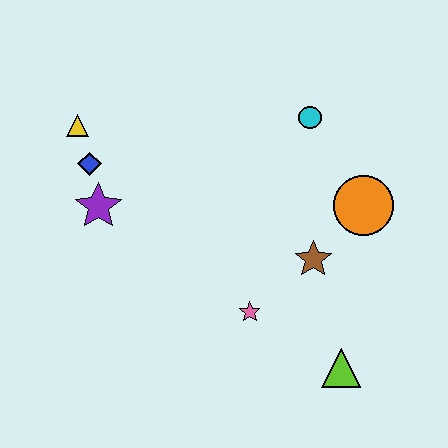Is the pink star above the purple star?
No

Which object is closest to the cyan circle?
The orange circle is closest to the cyan circle.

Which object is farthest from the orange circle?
The yellow triangle is farthest from the orange circle.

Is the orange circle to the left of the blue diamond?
No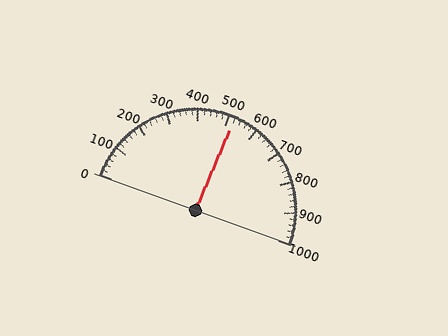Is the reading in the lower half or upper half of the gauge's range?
The reading is in the upper half of the range (0 to 1000).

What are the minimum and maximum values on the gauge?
The gauge ranges from 0 to 1000.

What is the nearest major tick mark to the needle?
The nearest major tick mark is 500.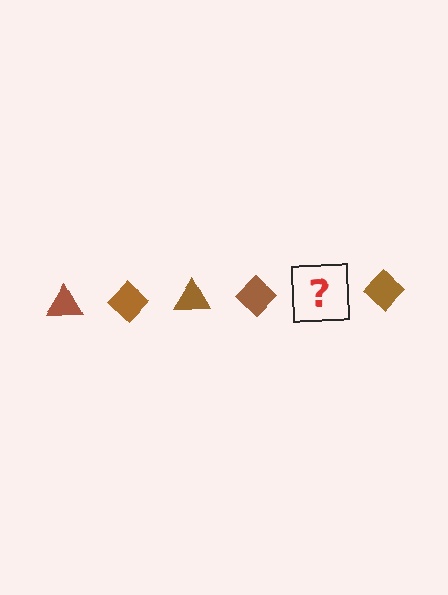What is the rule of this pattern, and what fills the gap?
The rule is that the pattern cycles through triangle, diamond shapes in brown. The gap should be filled with a brown triangle.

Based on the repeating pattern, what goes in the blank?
The blank should be a brown triangle.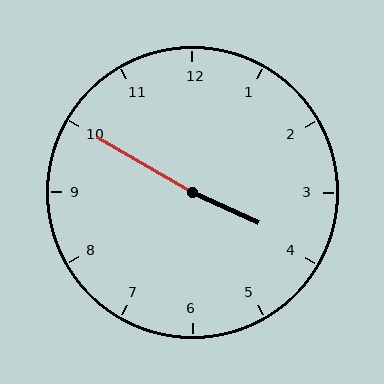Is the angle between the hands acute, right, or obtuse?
It is obtuse.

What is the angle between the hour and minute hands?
Approximately 175 degrees.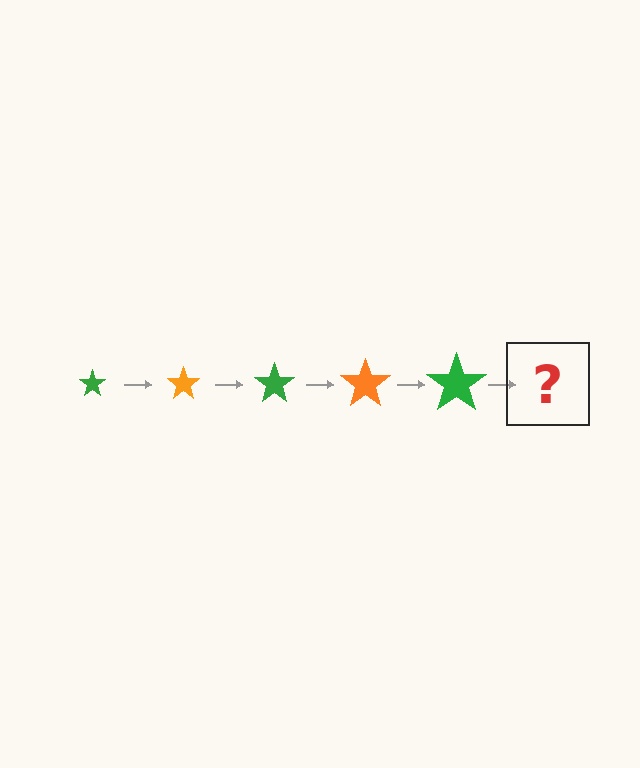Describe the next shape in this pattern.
It should be an orange star, larger than the previous one.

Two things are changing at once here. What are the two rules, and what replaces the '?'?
The two rules are that the star grows larger each step and the color cycles through green and orange. The '?' should be an orange star, larger than the previous one.